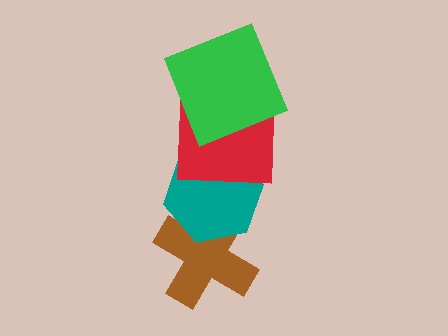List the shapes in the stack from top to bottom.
From top to bottom: the green square, the red square, the teal hexagon, the brown cross.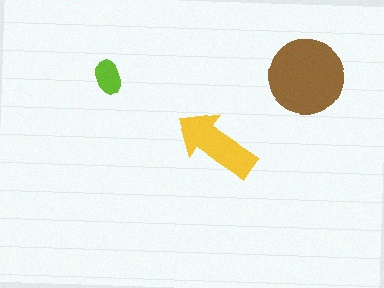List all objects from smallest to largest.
The lime ellipse, the yellow arrow, the brown circle.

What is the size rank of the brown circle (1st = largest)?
1st.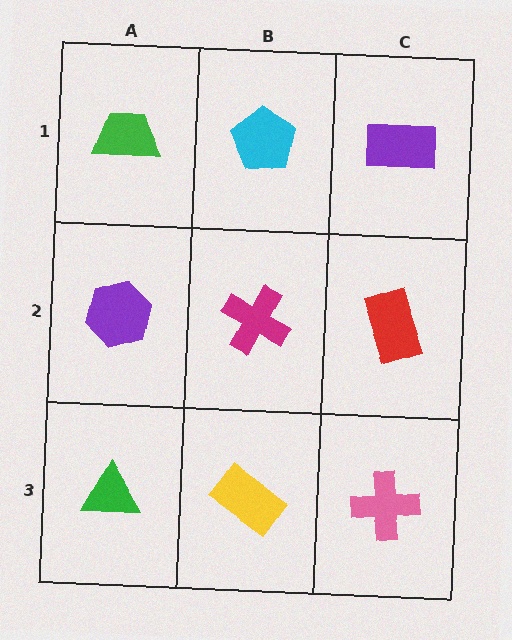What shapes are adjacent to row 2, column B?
A cyan pentagon (row 1, column B), a yellow rectangle (row 3, column B), a purple hexagon (row 2, column A), a red rectangle (row 2, column C).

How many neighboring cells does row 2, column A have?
3.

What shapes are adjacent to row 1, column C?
A red rectangle (row 2, column C), a cyan pentagon (row 1, column B).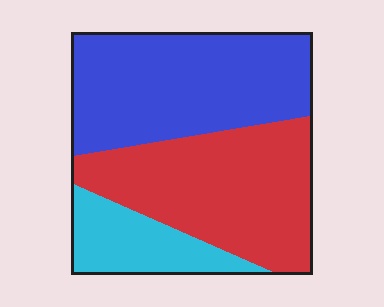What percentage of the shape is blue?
Blue covers roughly 45% of the shape.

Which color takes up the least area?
Cyan, at roughly 15%.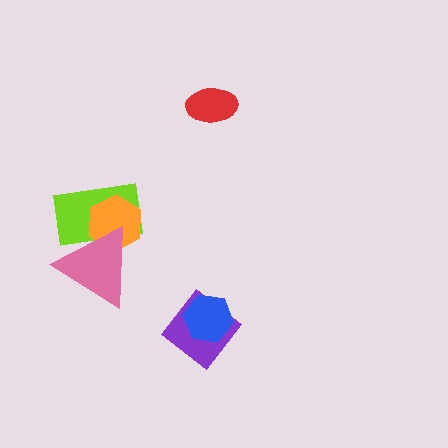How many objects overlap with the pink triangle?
2 objects overlap with the pink triangle.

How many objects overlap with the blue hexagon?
1 object overlaps with the blue hexagon.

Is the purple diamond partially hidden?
Yes, it is partially covered by another shape.